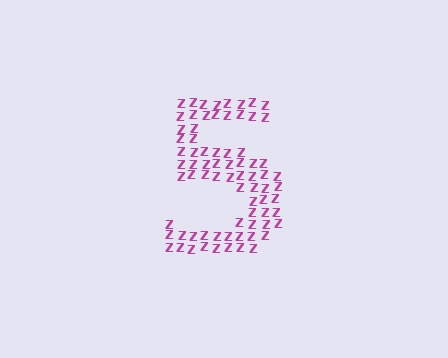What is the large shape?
The large shape is the digit 5.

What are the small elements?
The small elements are letter Z's.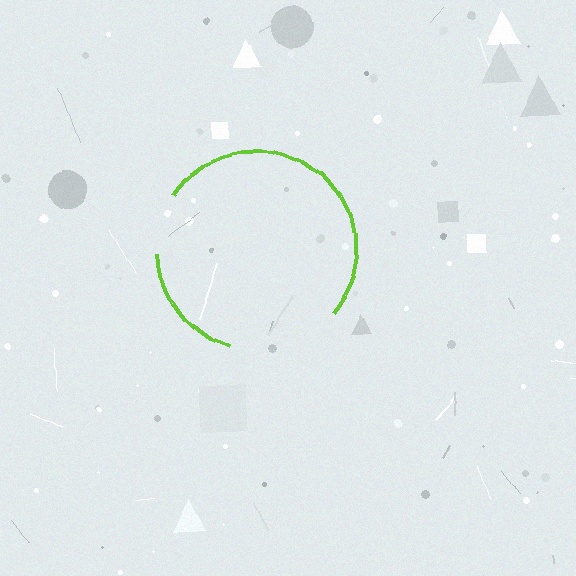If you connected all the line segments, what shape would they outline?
They would outline a circle.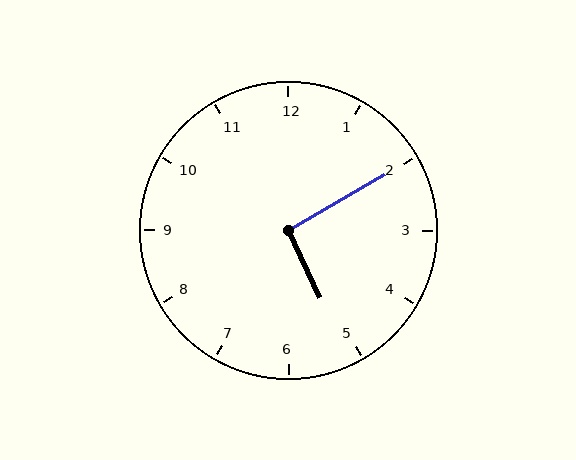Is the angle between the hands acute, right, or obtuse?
It is right.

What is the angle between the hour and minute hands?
Approximately 95 degrees.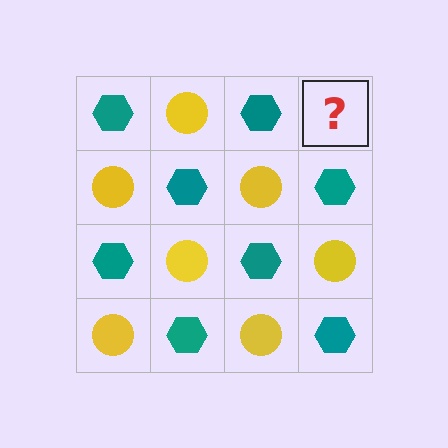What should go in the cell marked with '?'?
The missing cell should contain a yellow circle.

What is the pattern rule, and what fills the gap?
The rule is that it alternates teal hexagon and yellow circle in a checkerboard pattern. The gap should be filled with a yellow circle.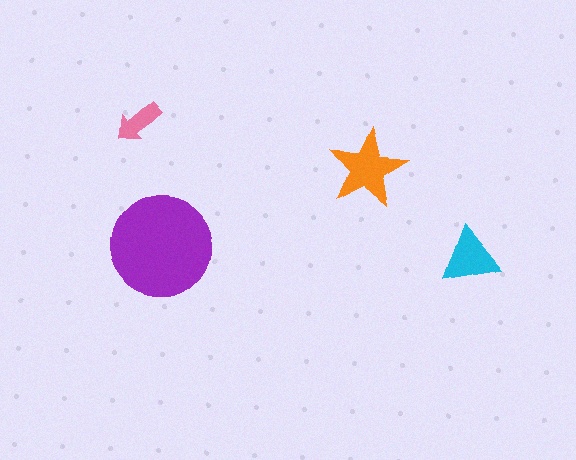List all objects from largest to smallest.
The purple circle, the orange star, the cyan triangle, the pink arrow.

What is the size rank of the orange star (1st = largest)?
2nd.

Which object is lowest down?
The purple circle is bottommost.